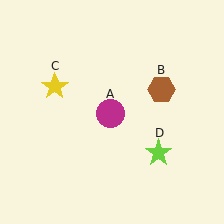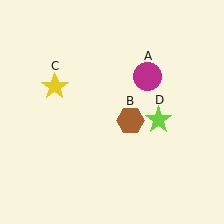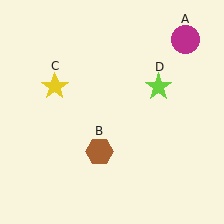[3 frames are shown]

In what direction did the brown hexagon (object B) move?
The brown hexagon (object B) moved down and to the left.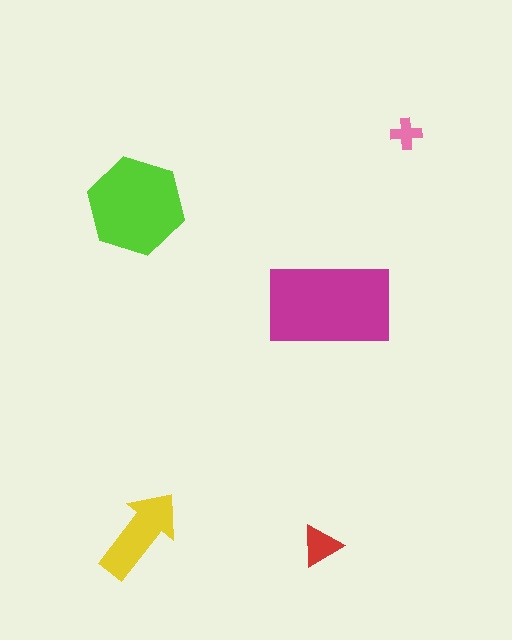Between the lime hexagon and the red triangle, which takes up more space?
The lime hexagon.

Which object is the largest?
The magenta rectangle.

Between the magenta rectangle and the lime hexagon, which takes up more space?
The magenta rectangle.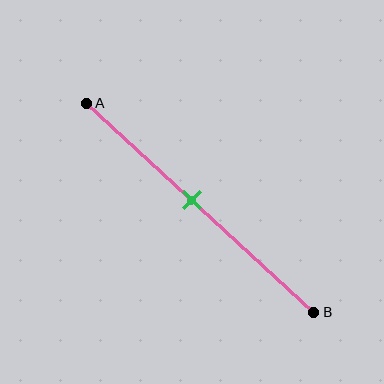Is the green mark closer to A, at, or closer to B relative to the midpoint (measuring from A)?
The green mark is closer to point A than the midpoint of segment AB.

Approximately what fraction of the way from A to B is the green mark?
The green mark is approximately 45% of the way from A to B.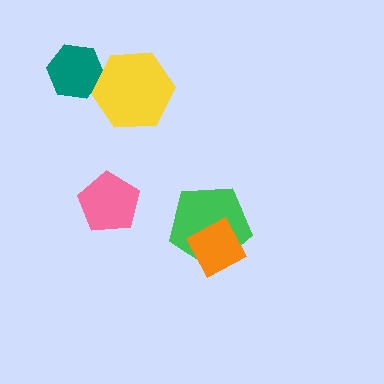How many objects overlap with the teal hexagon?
1 object overlaps with the teal hexagon.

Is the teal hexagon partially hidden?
Yes, it is partially covered by another shape.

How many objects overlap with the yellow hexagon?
1 object overlaps with the yellow hexagon.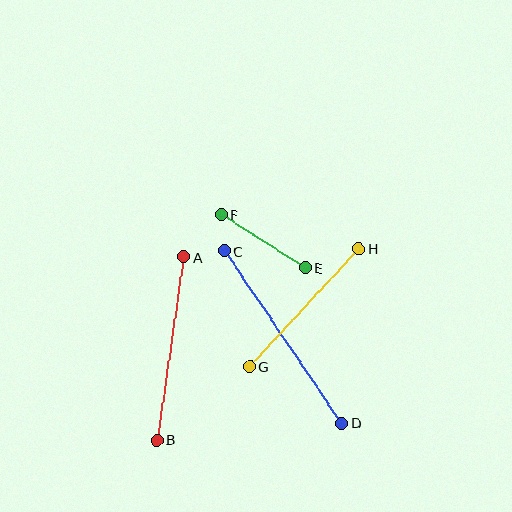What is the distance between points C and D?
The distance is approximately 209 pixels.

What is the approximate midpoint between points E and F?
The midpoint is at approximately (263, 241) pixels.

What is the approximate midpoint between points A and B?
The midpoint is at approximately (170, 348) pixels.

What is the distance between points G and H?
The distance is approximately 161 pixels.